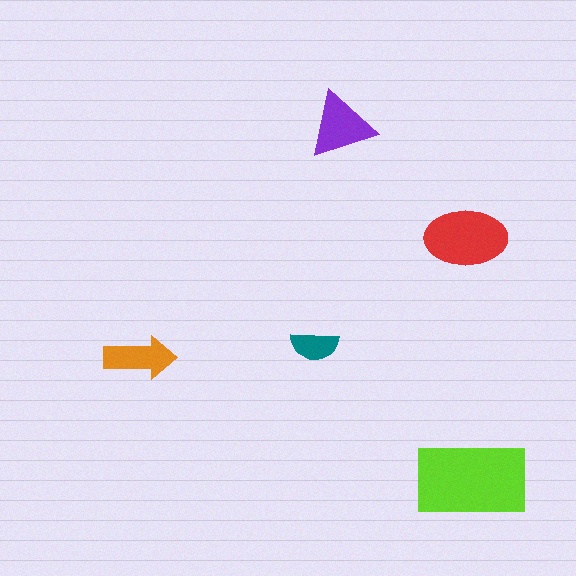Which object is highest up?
The purple triangle is topmost.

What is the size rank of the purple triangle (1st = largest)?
3rd.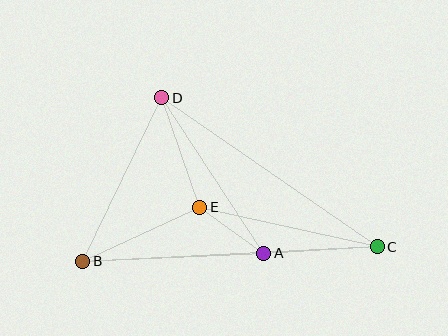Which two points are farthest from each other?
Points B and C are farthest from each other.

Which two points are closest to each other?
Points A and E are closest to each other.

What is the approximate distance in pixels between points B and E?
The distance between B and E is approximately 129 pixels.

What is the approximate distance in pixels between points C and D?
The distance between C and D is approximately 262 pixels.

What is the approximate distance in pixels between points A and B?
The distance between A and B is approximately 181 pixels.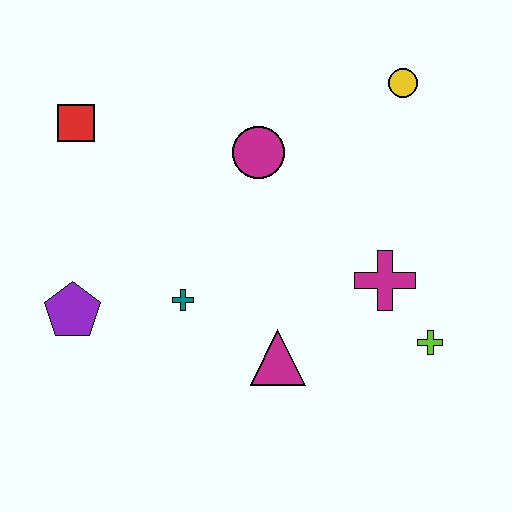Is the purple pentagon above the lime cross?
Yes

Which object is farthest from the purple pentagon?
The yellow circle is farthest from the purple pentagon.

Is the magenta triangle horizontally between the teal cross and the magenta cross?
Yes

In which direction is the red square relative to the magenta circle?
The red square is to the left of the magenta circle.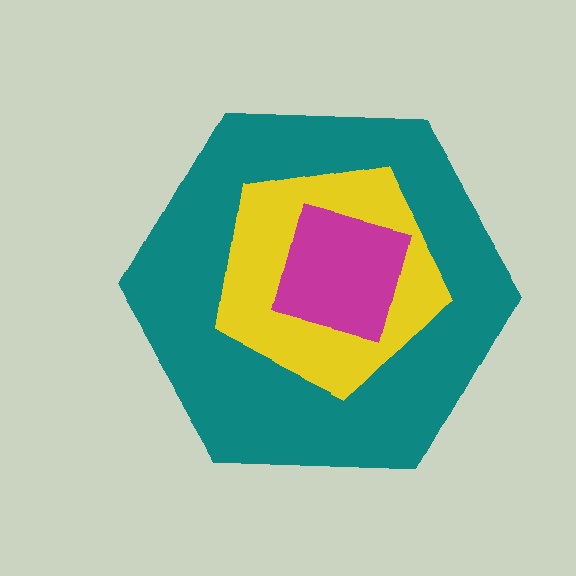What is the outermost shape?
The teal hexagon.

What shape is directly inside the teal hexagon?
The yellow pentagon.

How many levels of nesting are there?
3.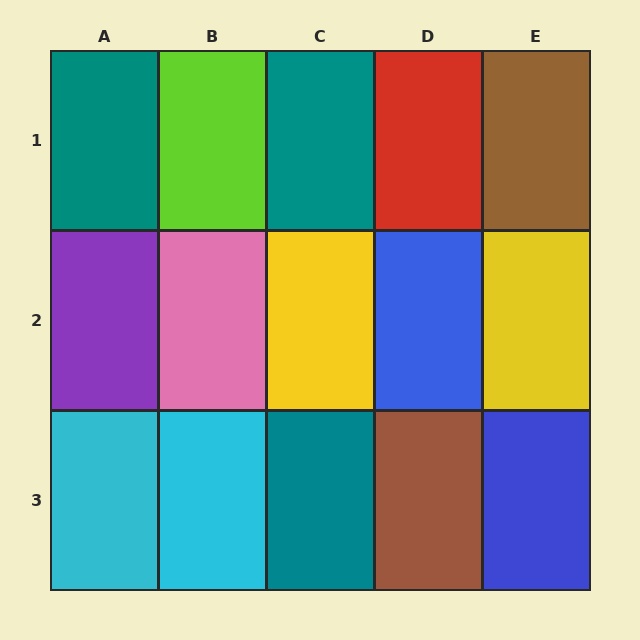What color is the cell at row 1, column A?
Teal.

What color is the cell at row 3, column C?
Teal.